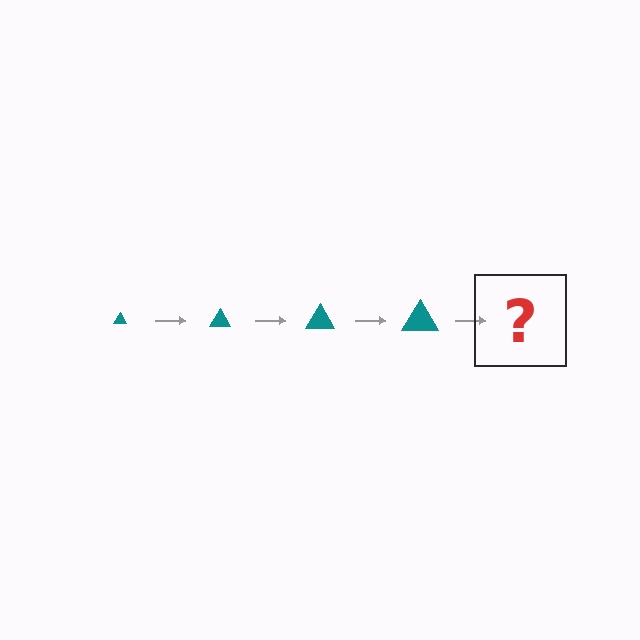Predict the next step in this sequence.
The next step is a teal triangle, larger than the previous one.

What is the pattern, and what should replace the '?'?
The pattern is that the triangle gets progressively larger each step. The '?' should be a teal triangle, larger than the previous one.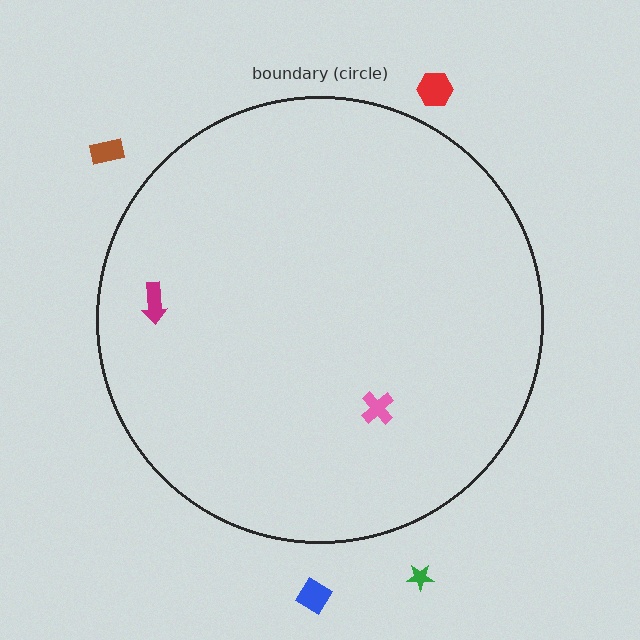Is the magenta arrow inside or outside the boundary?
Inside.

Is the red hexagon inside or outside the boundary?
Outside.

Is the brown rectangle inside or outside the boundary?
Outside.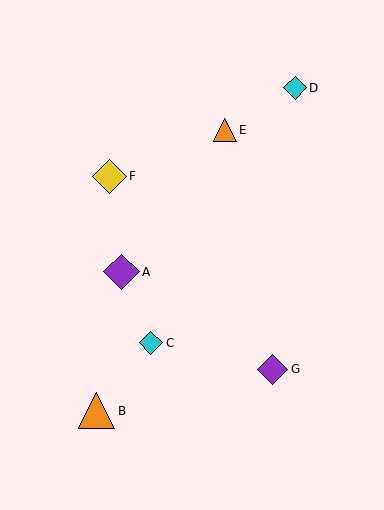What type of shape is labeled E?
Shape E is an orange triangle.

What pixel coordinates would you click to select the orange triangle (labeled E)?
Click at (225, 130) to select the orange triangle E.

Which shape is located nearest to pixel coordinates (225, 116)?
The orange triangle (labeled E) at (225, 130) is nearest to that location.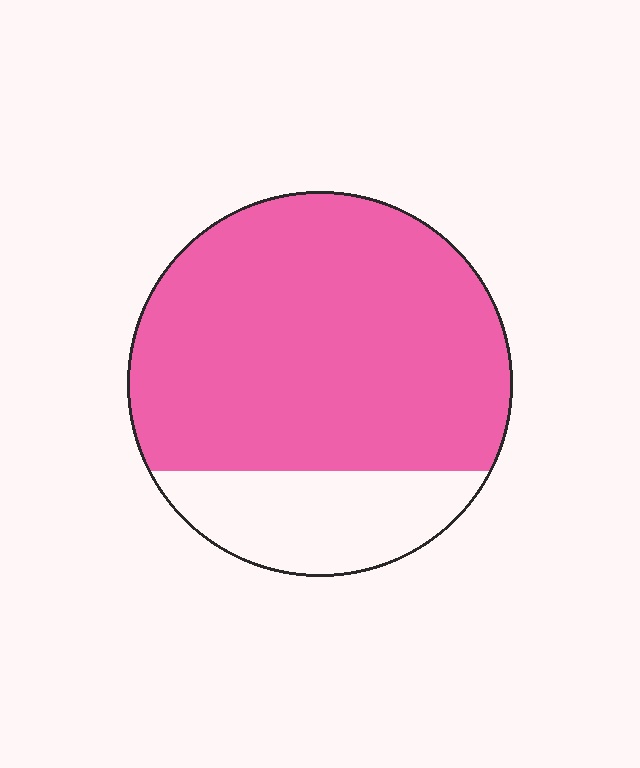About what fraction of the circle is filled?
About four fifths (4/5).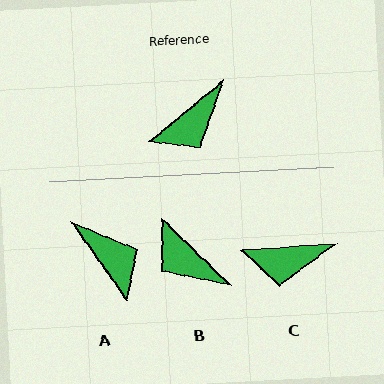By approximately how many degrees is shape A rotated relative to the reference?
Approximately 86 degrees counter-clockwise.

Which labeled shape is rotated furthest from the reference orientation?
A, about 86 degrees away.